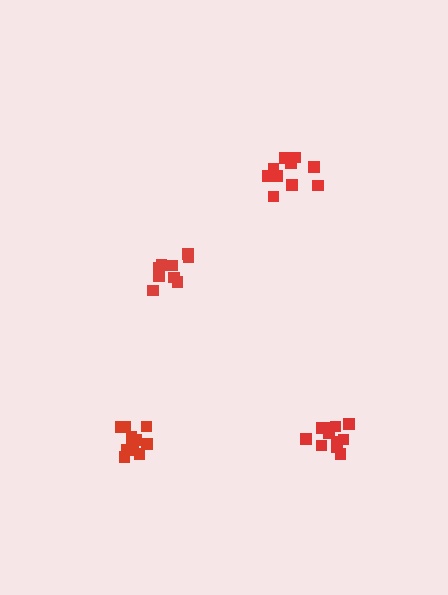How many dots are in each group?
Group 1: 13 dots, Group 2: 9 dots, Group 3: 12 dots, Group 4: 10 dots (44 total).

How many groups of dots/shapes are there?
There are 4 groups.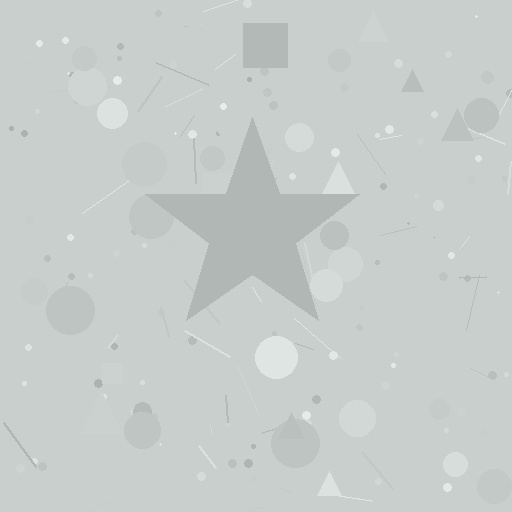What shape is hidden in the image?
A star is hidden in the image.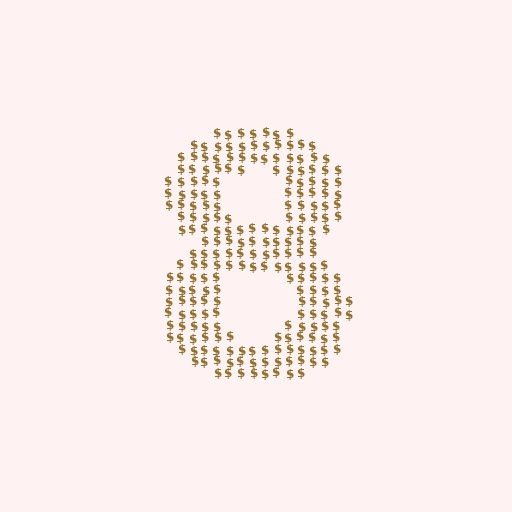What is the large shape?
The large shape is the digit 8.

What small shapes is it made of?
It is made of small dollar signs.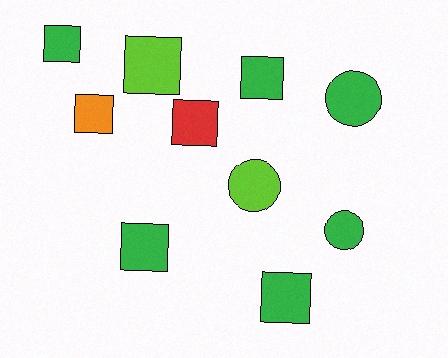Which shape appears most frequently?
Square, with 7 objects.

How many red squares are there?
There is 1 red square.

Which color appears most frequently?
Green, with 6 objects.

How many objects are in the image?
There are 10 objects.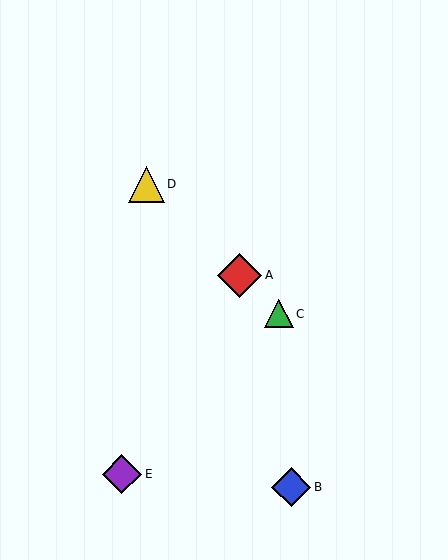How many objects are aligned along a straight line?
3 objects (A, C, D) are aligned along a straight line.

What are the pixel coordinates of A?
Object A is at (240, 275).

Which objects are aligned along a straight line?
Objects A, C, D are aligned along a straight line.